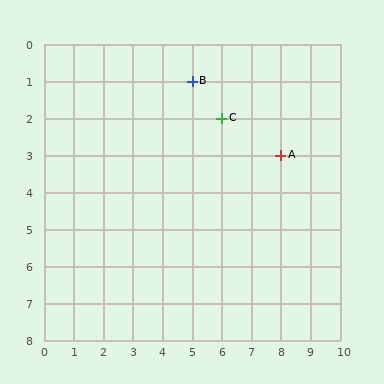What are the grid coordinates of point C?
Point C is at grid coordinates (6, 2).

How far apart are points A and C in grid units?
Points A and C are 2 columns and 1 row apart (about 2.2 grid units diagonally).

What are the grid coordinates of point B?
Point B is at grid coordinates (5, 1).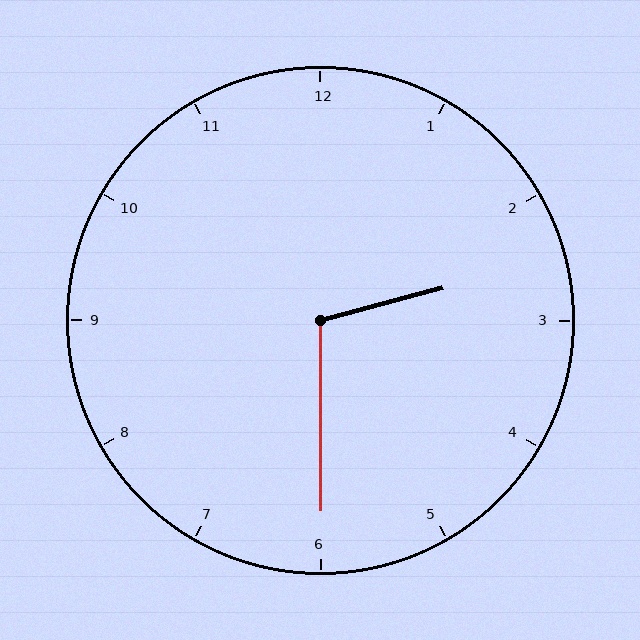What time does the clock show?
2:30.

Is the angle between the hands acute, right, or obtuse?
It is obtuse.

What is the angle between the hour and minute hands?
Approximately 105 degrees.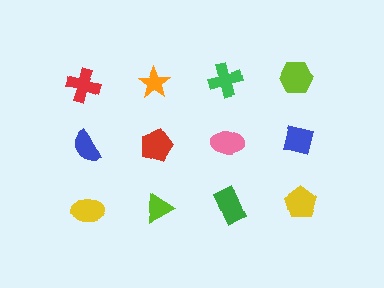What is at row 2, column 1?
A blue semicircle.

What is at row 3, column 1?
A yellow ellipse.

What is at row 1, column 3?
A green cross.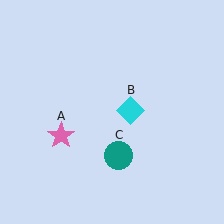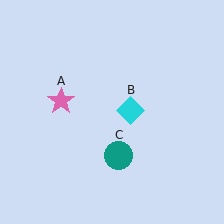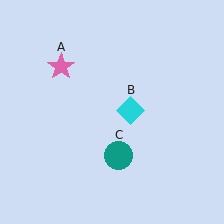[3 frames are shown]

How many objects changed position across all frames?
1 object changed position: pink star (object A).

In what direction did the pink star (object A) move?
The pink star (object A) moved up.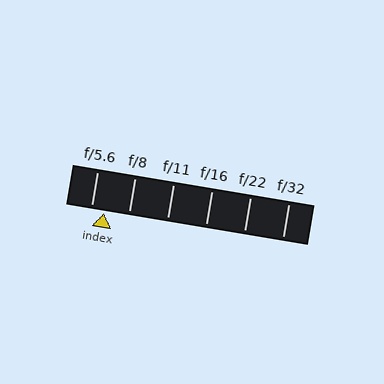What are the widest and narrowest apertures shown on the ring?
The widest aperture shown is f/5.6 and the narrowest is f/32.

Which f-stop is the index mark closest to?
The index mark is closest to f/5.6.